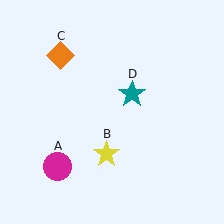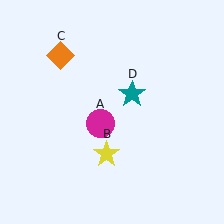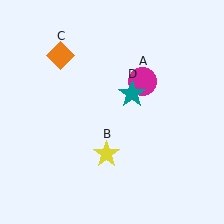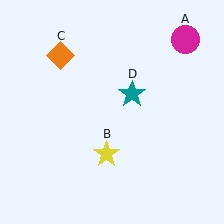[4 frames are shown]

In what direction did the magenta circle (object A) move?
The magenta circle (object A) moved up and to the right.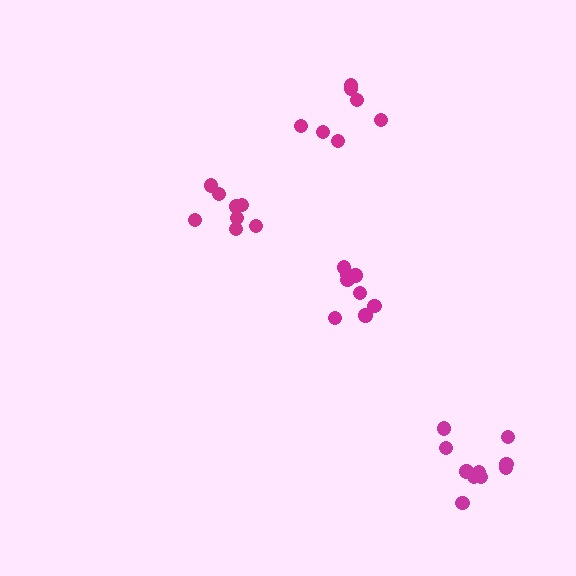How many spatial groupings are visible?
There are 4 spatial groupings.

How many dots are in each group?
Group 1: 7 dots, Group 2: 8 dots, Group 3: 10 dots, Group 4: 8 dots (33 total).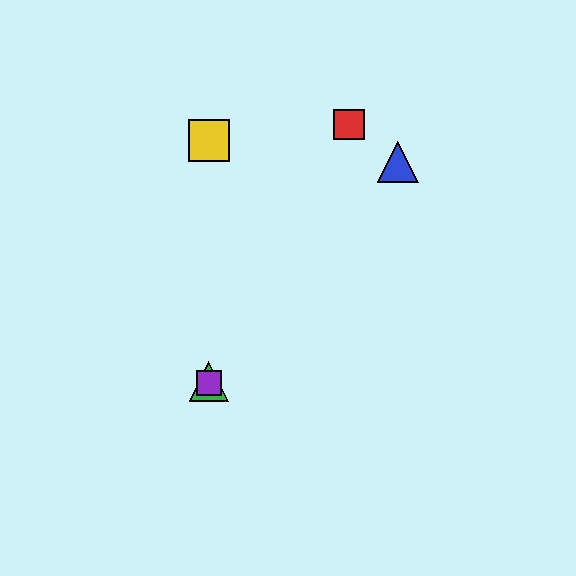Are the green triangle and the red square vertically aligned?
No, the green triangle is at x≈209 and the red square is at x≈349.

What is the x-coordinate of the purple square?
The purple square is at x≈209.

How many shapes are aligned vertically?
3 shapes (the green triangle, the yellow square, the purple square) are aligned vertically.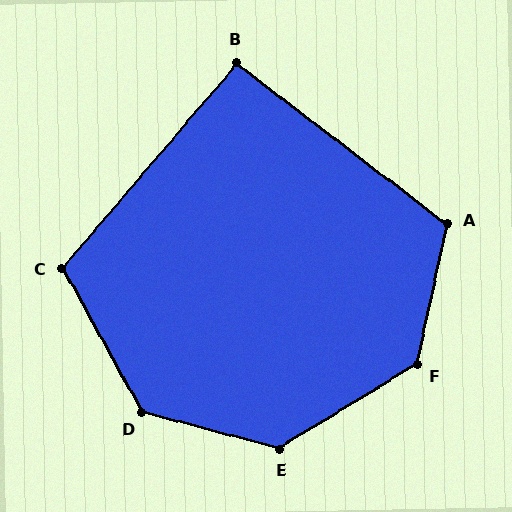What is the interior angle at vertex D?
Approximately 133 degrees (obtuse).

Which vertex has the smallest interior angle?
B, at approximately 93 degrees.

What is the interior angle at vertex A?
Approximately 115 degrees (obtuse).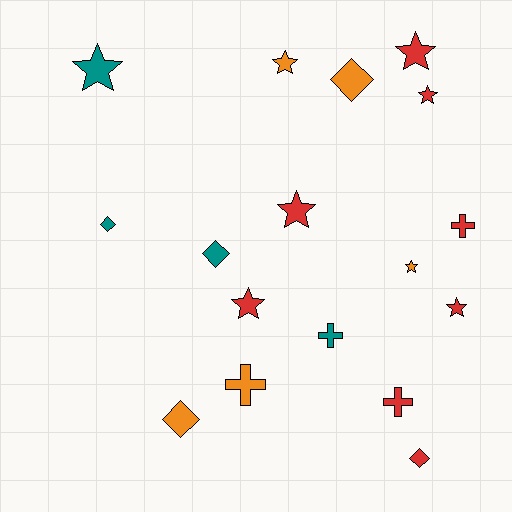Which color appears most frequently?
Red, with 8 objects.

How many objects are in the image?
There are 17 objects.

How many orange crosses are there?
There is 1 orange cross.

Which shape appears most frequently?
Star, with 8 objects.